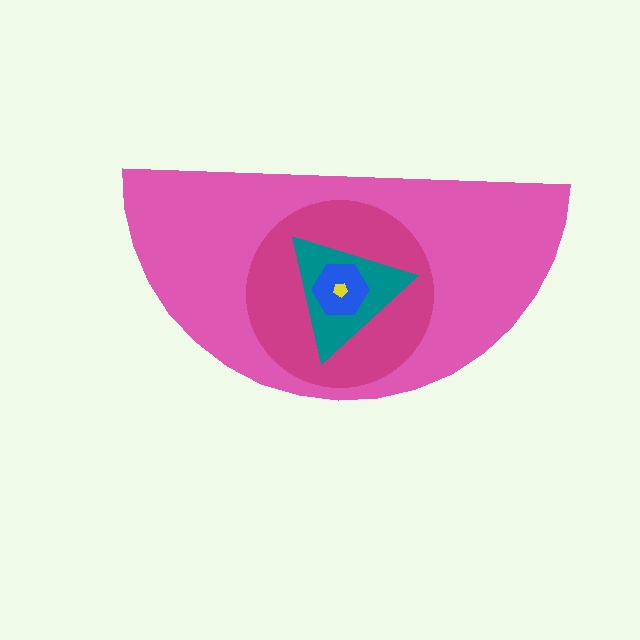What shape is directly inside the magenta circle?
The teal triangle.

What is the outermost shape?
The pink semicircle.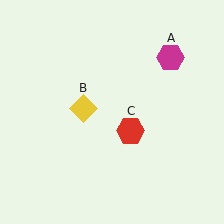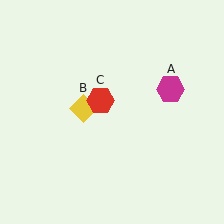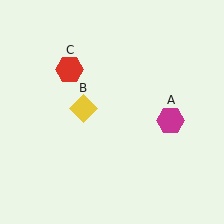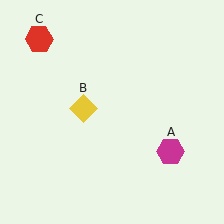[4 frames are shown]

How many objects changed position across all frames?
2 objects changed position: magenta hexagon (object A), red hexagon (object C).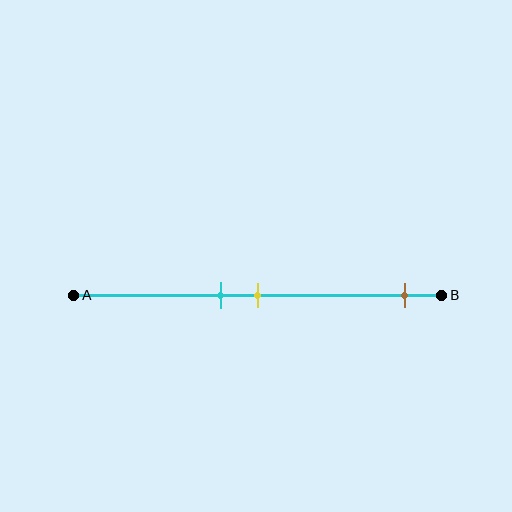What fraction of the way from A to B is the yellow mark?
The yellow mark is approximately 50% (0.5) of the way from A to B.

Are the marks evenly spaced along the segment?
No, the marks are not evenly spaced.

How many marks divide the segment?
There are 3 marks dividing the segment.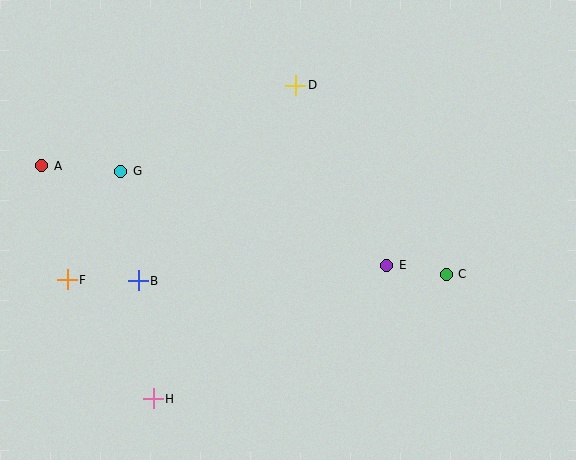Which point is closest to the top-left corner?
Point A is closest to the top-left corner.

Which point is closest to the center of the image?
Point E at (387, 265) is closest to the center.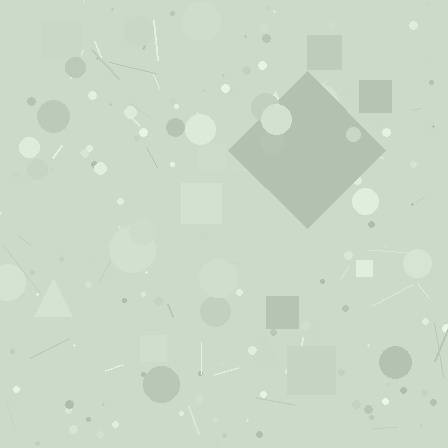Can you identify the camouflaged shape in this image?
The camouflaged shape is a diamond.